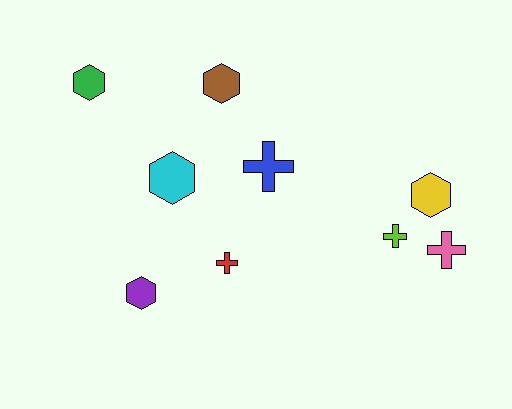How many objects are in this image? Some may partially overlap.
There are 9 objects.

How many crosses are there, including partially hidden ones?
There are 4 crosses.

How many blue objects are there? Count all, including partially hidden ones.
There is 1 blue object.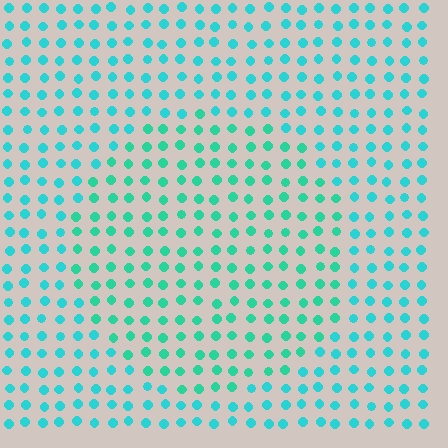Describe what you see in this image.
The image is filled with small cyan elements in a uniform arrangement. A circle-shaped region is visible where the elements are tinted to a slightly different hue, forming a subtle color boundary.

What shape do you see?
I see a circle.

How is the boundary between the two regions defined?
The boundary is defined purely by a slight shift in hue (about 21 degrees). Spacing, size, and orientation are identical on both sides.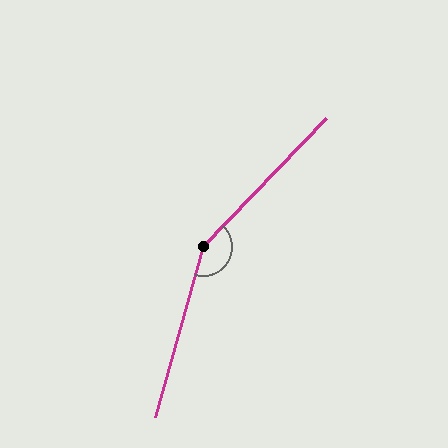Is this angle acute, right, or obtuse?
It is obtuse.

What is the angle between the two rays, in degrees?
Approximately 152 degrees.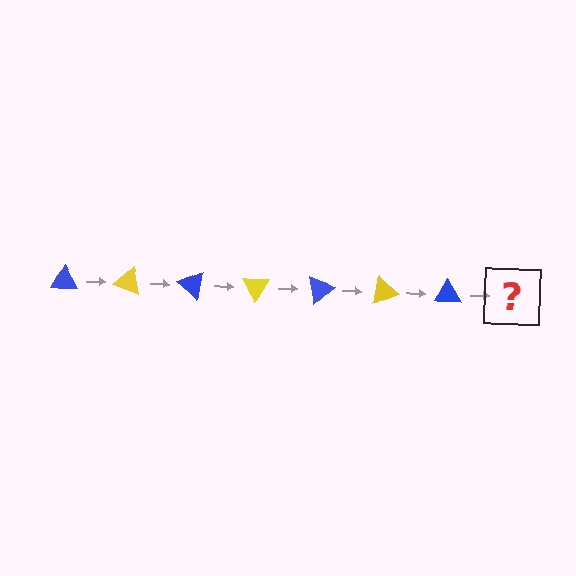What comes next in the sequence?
The next element should be a yellow triangle, rotated 140 degrees from the start.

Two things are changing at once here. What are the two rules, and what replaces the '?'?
The two rules are that it rotates 20 degrees each step and the color cycles through blue and yellow. The '?' should be a yellow triangle, rotated 140 degrees from the start.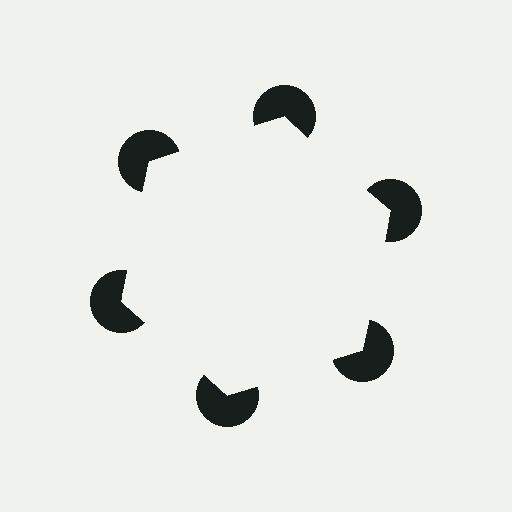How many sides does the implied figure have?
6 sides.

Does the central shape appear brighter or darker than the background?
It typically appears slightly brighter than the background, even though no actual brightness change is drawn.